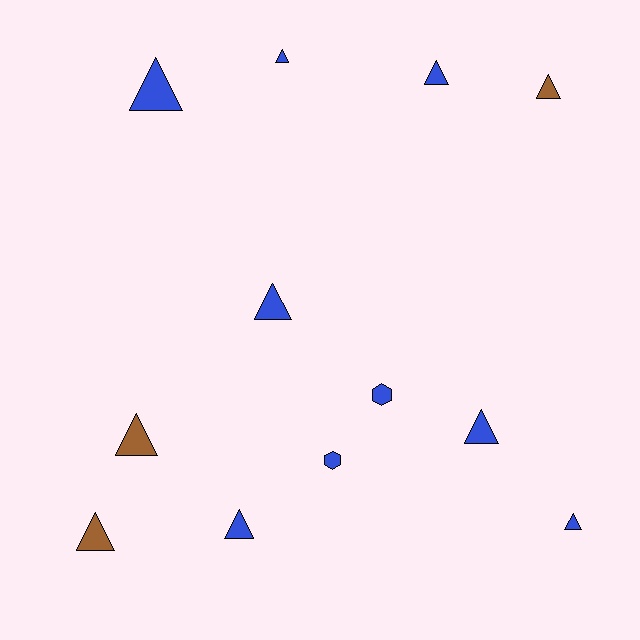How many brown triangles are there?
There are 3 brown triangles.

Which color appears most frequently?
Blue, with 9 objects.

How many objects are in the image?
There are 12 objects.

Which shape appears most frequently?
Triangle, with 10 objects.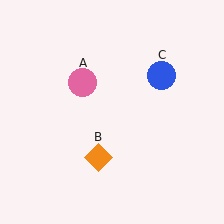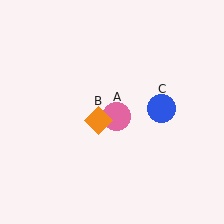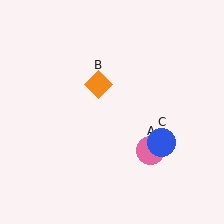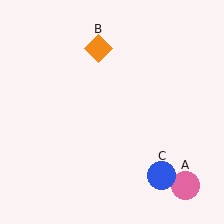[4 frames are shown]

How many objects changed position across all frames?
3 objects changed position: pink circle (object A), orange diamond (object B), blue circle (object C).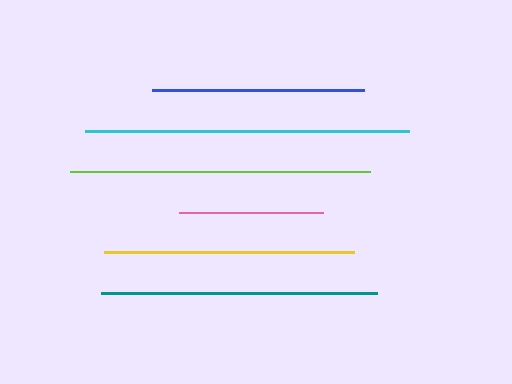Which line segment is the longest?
The cyan line is the longest at approximately 324 pixels.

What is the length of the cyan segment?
The cyan segment is approximately 324 pixels long.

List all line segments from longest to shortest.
From longest to shortest: cyan, lime, teal, yellow, blue, pink.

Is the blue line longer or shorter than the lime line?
The lime line is longer than the blue line.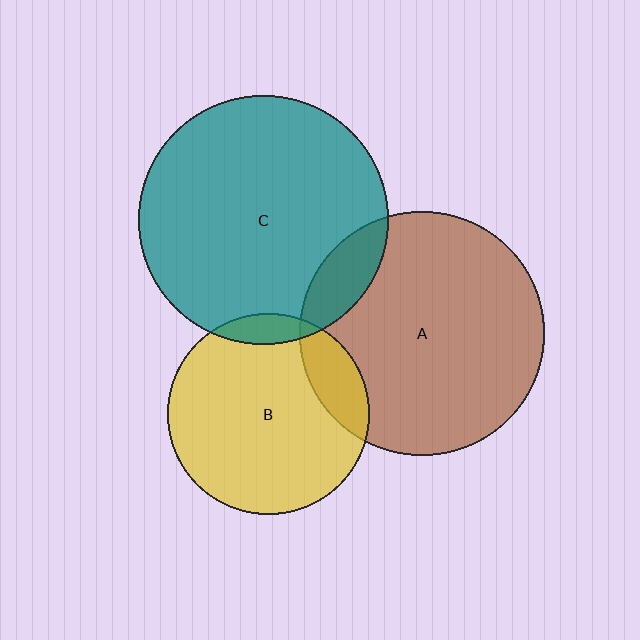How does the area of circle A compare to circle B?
Approximately 1.5 times.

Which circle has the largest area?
Circle C (teal).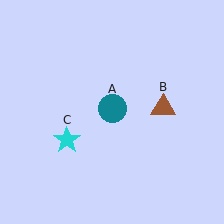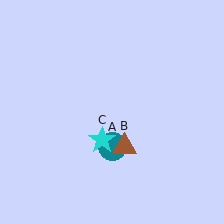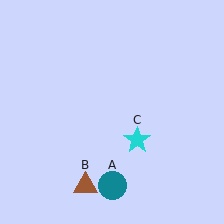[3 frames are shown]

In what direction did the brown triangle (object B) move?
The brown triangle (object B) moved down and to the left.